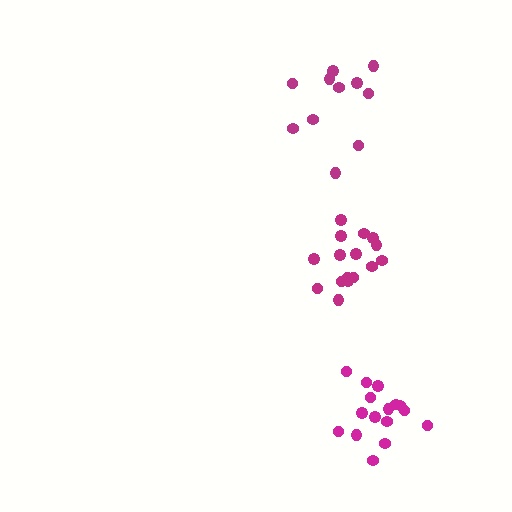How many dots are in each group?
Group 1: 16 dots, Group 2: 11 dots, Group 3: 16 dots (43 total).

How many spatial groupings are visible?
There are 3 spatial groupings.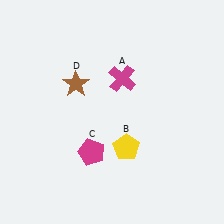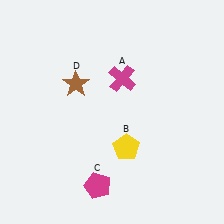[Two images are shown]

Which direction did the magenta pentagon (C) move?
The magenta pentagon (C) moved down.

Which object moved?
The magenta pentagon (C) moved down.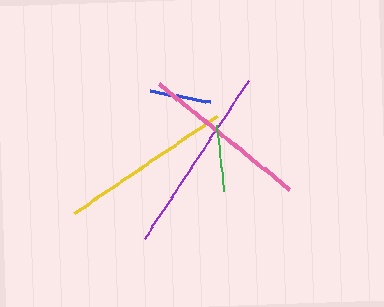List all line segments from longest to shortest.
From longest to shortest: purple, yellow, pink, green, blue.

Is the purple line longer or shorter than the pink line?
The purple line is longer than the pink line.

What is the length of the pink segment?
The pink segment is approximately 169 pixels long.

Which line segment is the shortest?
The blue line is the shortest at approximately 62 pixels.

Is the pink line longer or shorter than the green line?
The pink line is longer than the green line.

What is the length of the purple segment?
The purple segment is approximately 189 pixels long.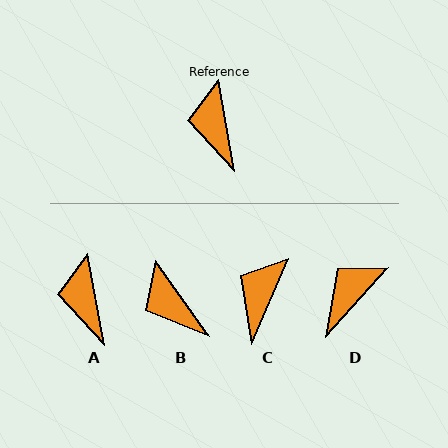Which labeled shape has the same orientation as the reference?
A.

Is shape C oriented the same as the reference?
No, it is off by about 33 degrees.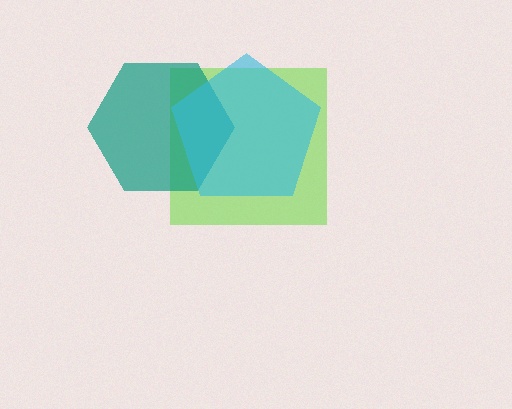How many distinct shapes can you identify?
There are 3 distinct shapes: a lime square, a teal hexagon, a cyan pentagon.